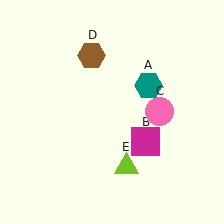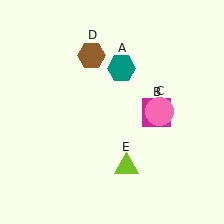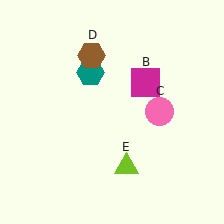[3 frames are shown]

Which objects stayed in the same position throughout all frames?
Pink circle (object C) and brown hexagon (object D) and lime triangle (object E) remained stationary.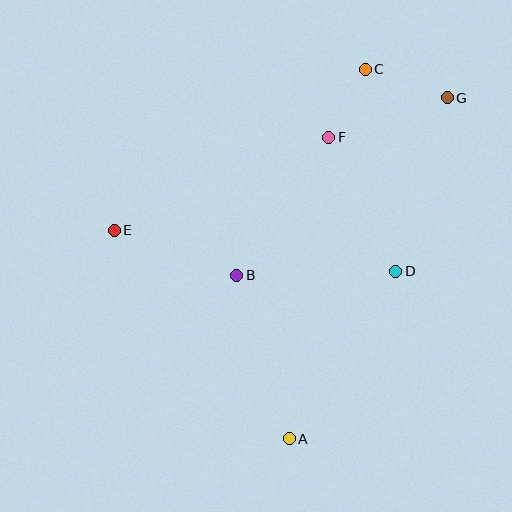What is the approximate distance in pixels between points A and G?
The distance between A and G is approximately 376 pixels.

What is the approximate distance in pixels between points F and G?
The distance between F and G is approximately 125 pixels.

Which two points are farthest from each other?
Points A and C are farthest from each other.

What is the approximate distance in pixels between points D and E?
The distance between D and E is approximately 285 pixels.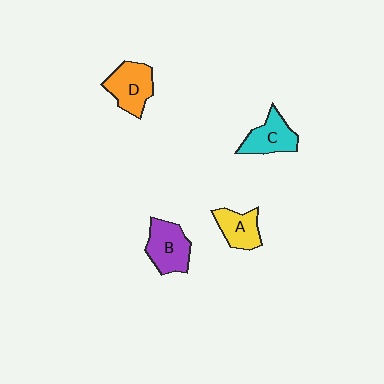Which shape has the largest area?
Shape B (purple).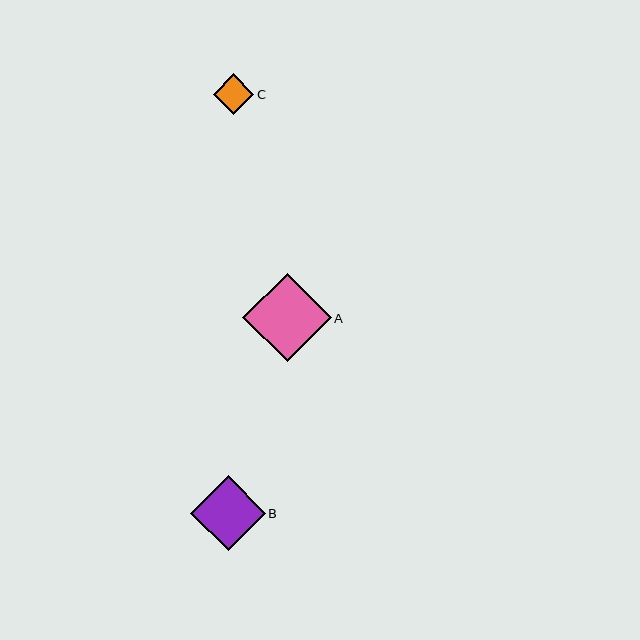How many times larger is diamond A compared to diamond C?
Diamond A is approximately 2.2 times the size of diamond C.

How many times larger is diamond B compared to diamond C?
Diamond B is approximately 1.8 times the size of diamond C.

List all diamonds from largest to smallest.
From largest to smallest: A, B, C.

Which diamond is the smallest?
Diamond C is the smallest with a size of approximately 41 pixels.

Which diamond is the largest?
Diamond A is the largest with a size of approximately 88 pixels.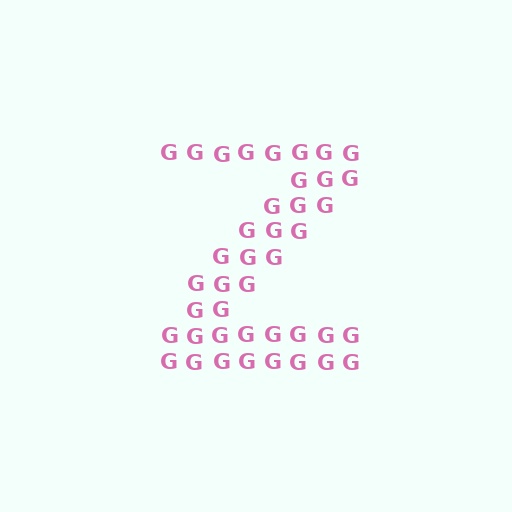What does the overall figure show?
The overall figure shows the letter Z.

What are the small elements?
The small elements are letter G's.